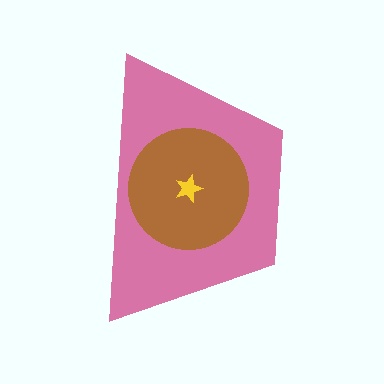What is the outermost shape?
The pink trapezoid.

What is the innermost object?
The yellow star.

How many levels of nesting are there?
3.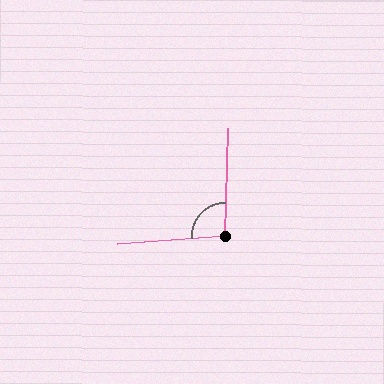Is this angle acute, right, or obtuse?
It is obtuse.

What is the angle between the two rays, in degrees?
Approximately 96 degrees.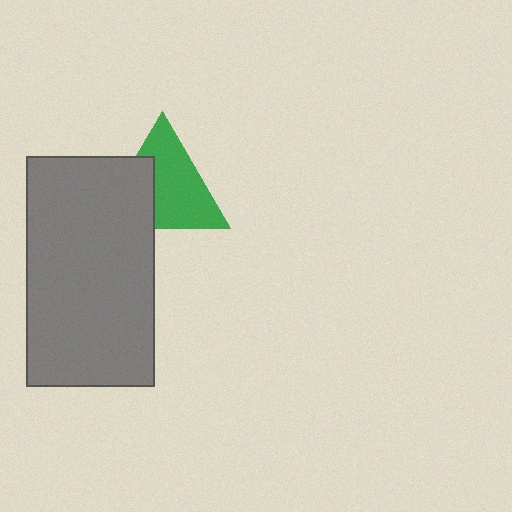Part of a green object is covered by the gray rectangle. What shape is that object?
It is a triangle.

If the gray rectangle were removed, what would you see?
You would see the complete green triangle.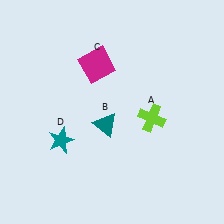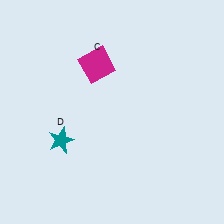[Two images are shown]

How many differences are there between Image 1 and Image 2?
There are 2 differences between the two images.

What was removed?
The teal triangle (B), the lime cross (A) were removed in Image 2.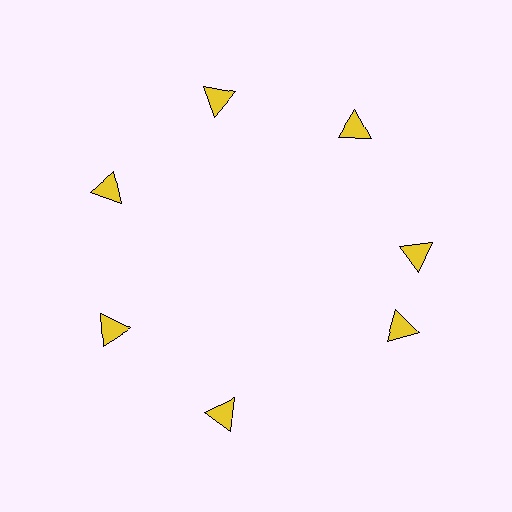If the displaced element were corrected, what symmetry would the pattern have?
It would have 7-fold rotational symmetry — the pattern would map onto itself every 51 degrees.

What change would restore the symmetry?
The symmetry would be restored by rotating it back into even spacing with its neighbors so that all 7 triangles sit at equal angles and equal distance from the center.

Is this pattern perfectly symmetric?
No. The 7 yellow triangles are arranged in a ring, but one element near the 5 o'clock position is rotated out of alignment along the ring, breaking the 7-fold rotational symmetry.